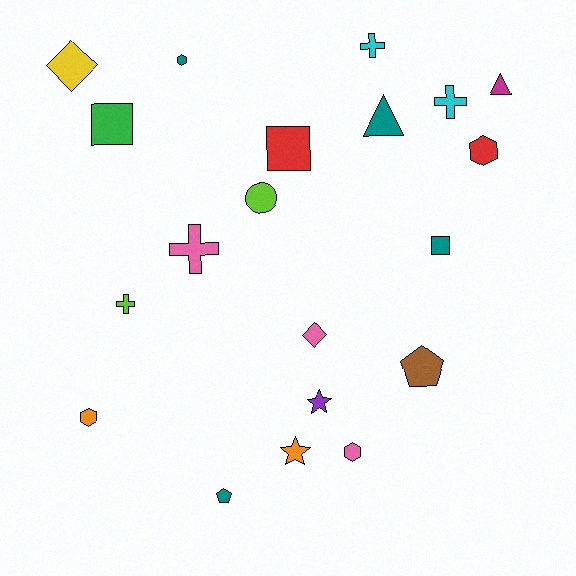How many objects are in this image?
There are 20 objects.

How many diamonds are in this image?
There are 2 diamonds.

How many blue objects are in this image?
There are no blue objects.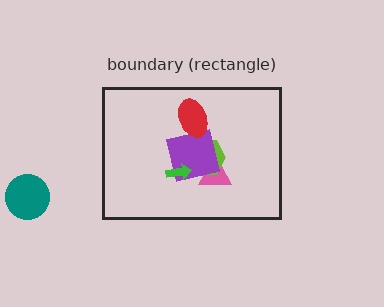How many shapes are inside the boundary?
5 inside, 1 outside.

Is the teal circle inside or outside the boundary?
Outside.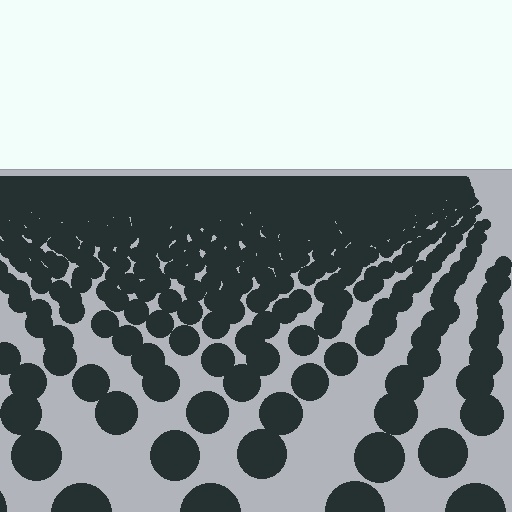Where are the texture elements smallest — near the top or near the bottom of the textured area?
Near the top.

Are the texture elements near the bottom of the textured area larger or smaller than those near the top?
Larger. Near the bottom, elements are closer to the viewer and appear at a bigger on-screen size.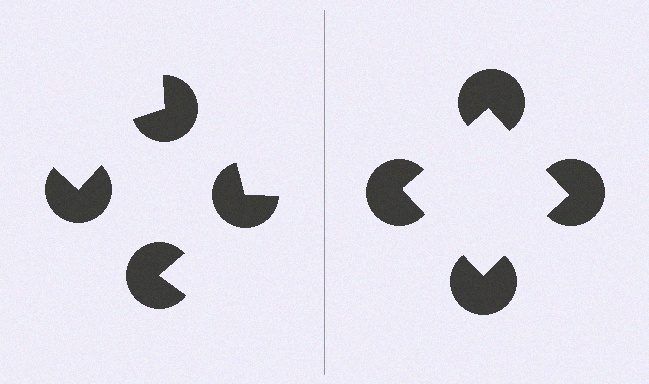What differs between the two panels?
The pac-man discs are positioned identically on both sides; only the wedge orientations differ. On the right they align to a square; on the left they are misaligned.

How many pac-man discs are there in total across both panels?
8 — 4 on each side.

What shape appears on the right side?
An illusory square.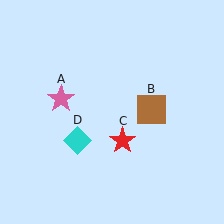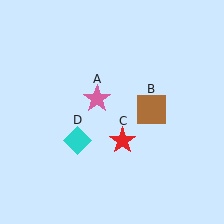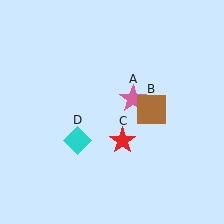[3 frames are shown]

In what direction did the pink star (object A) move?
The pink star (object A) moved right.